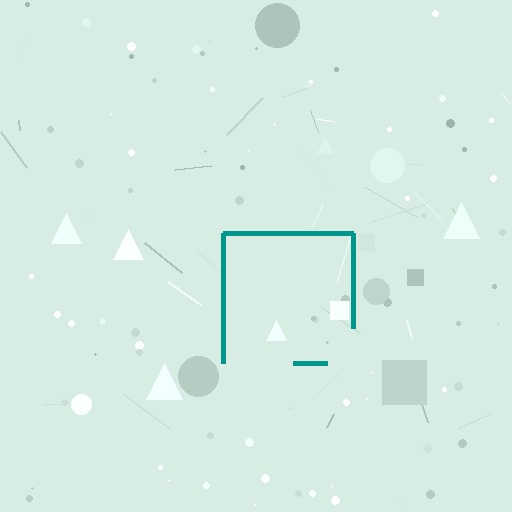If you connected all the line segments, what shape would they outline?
They would outline a square.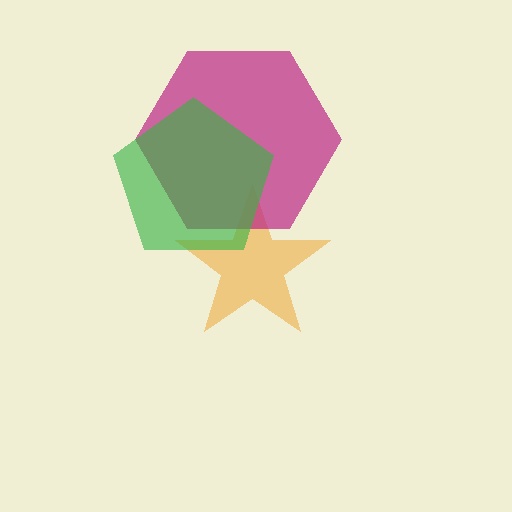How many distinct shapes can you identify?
There are 3 distinct shapes: an orange star, a magenta hexagon, a green pentagon.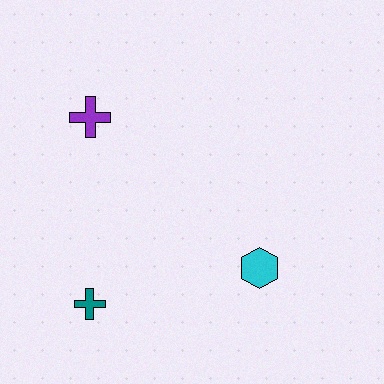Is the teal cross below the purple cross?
Yes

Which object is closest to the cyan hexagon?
The teal cross is closest to the cyan hexagon.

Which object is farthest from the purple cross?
The cyan hexagon is farthest from the purple cross.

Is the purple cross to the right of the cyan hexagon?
No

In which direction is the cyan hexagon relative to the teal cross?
The cyan hexagon is to the right of the teal cross.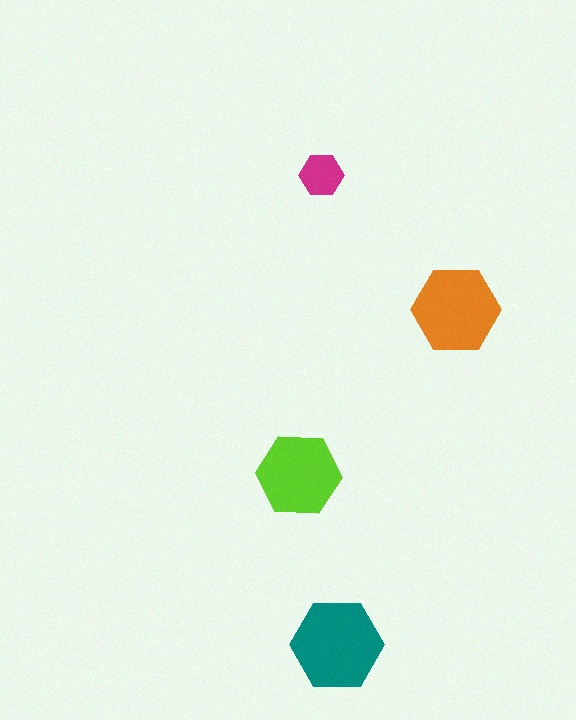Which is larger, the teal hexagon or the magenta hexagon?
The teal one.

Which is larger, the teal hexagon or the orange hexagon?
The teal one.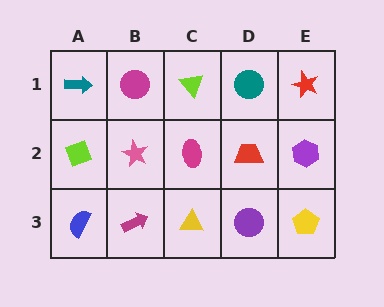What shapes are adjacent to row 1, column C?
A magenta ellipse (row 2, column C), a magenta circle (row 1, column B), a teal circle (row 1, column D).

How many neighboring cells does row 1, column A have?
2.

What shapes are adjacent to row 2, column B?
A magenta circle (row 1, column B), a magenta arrow (row 3, column B), a lime diamond (row 2, column A), a magenta ellipse (row 2, column C).